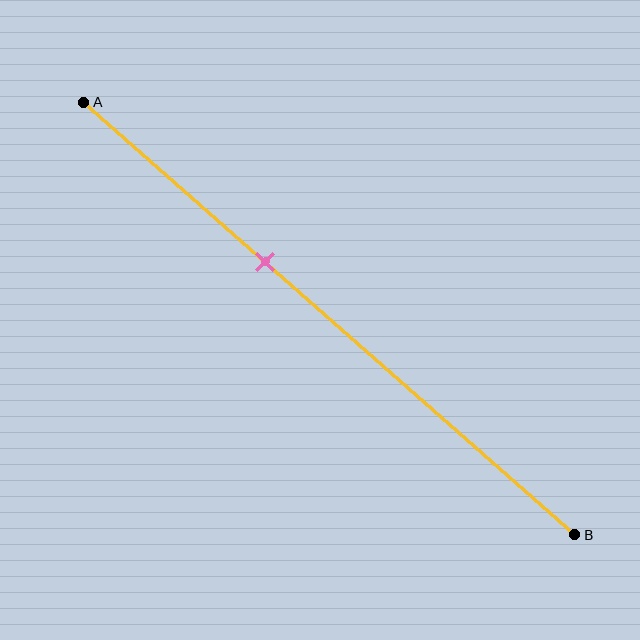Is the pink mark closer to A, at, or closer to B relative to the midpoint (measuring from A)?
The pink mark is closer to point A than the midpoint of segment AB.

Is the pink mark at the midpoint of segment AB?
No, the mark is at about 35% from A, not at the 50% midpoint.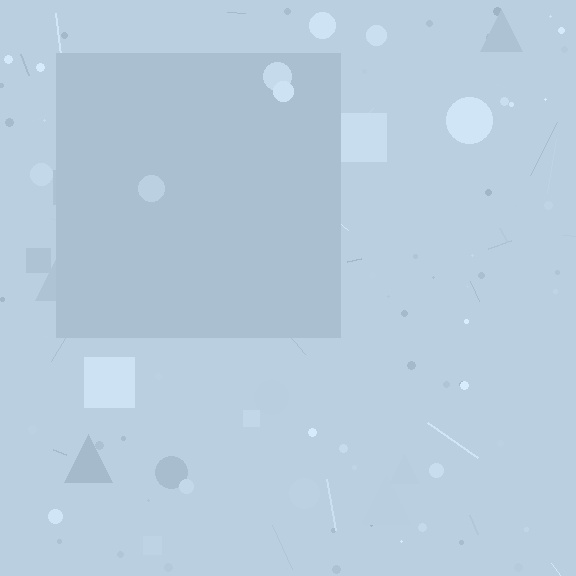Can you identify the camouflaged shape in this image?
The camouflaged shape is a square.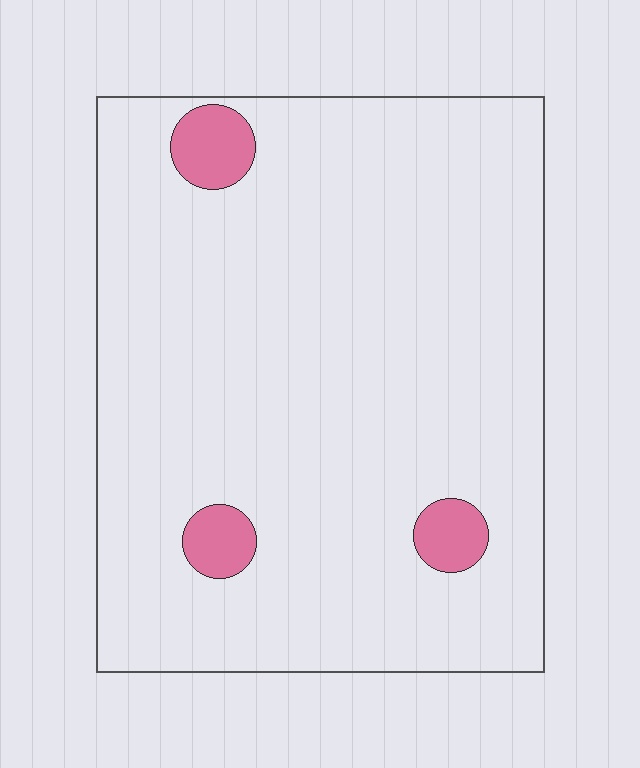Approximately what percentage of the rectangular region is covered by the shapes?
Approximately 5%.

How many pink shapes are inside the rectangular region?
3.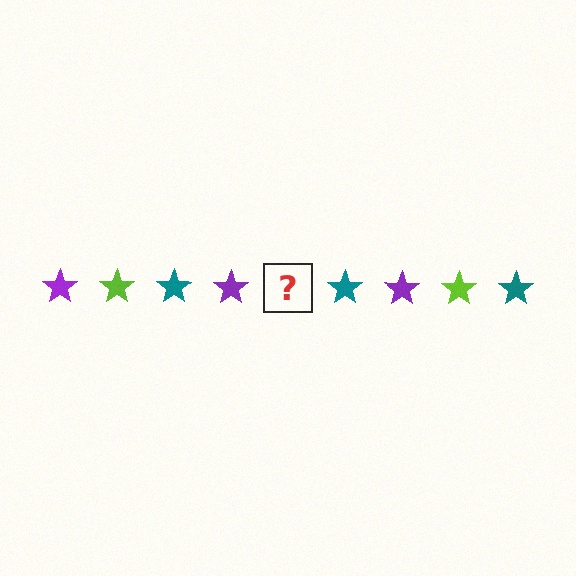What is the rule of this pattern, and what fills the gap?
The rule is that the pattern cycles through purple, lime, teal stars. The gap should be filled with a lime star.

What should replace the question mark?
The question mark should be replaced with a lime star.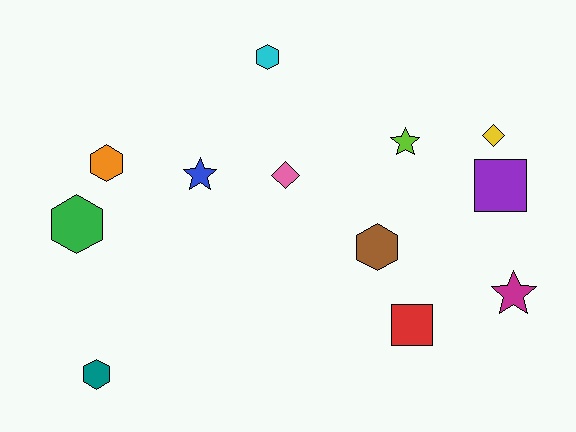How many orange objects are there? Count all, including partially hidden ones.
There is 1 orange object.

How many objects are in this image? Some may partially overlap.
There are 12 objects.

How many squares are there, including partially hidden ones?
There are 2 squares.